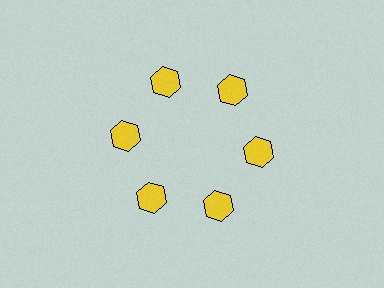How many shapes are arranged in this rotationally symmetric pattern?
There are 6 shapes, arranged in 6 groups of 1.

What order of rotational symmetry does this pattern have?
This pattern has 6-fold rotational symmetry.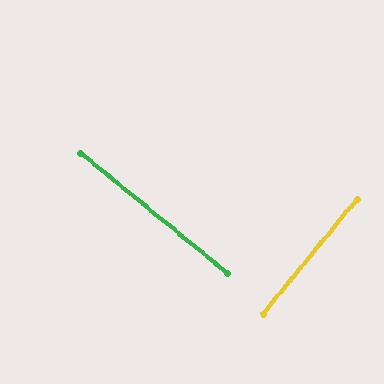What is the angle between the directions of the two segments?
Approximately 89 degrees.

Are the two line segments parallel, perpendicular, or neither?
Perpendicular — they meet at approximately 89°.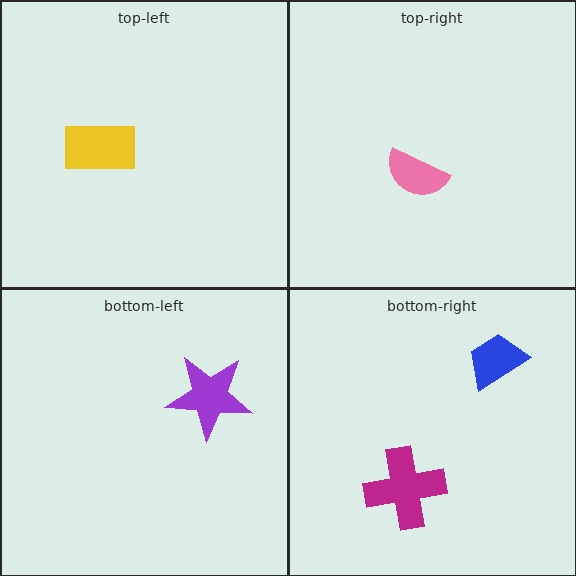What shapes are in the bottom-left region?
The purple star.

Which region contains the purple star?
The bottom-left region.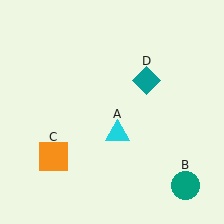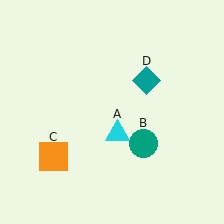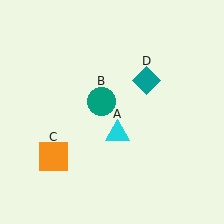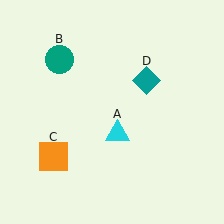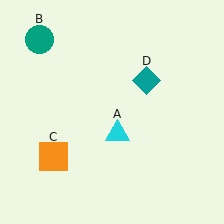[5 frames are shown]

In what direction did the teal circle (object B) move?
The teal circle (object B) moved up and to the left.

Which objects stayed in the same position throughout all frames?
Cyan triangle (object A) and orange square (object C) and teal diamond (object D) remained stationary.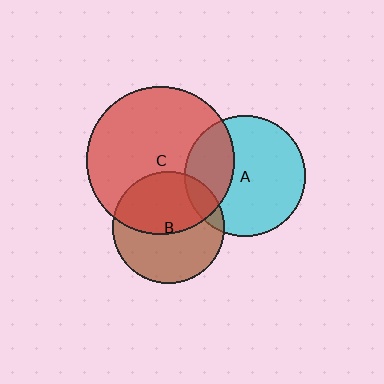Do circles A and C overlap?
Yes.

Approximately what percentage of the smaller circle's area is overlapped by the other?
Approximately 30%.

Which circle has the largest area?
Circle C (red).